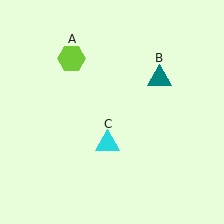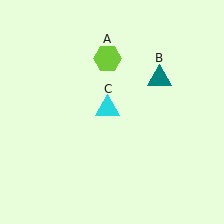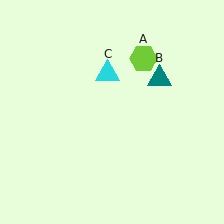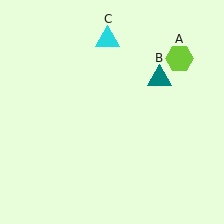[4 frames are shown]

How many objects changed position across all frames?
2 objects changed position: lime hexagon (object A), cyan triangle (object C).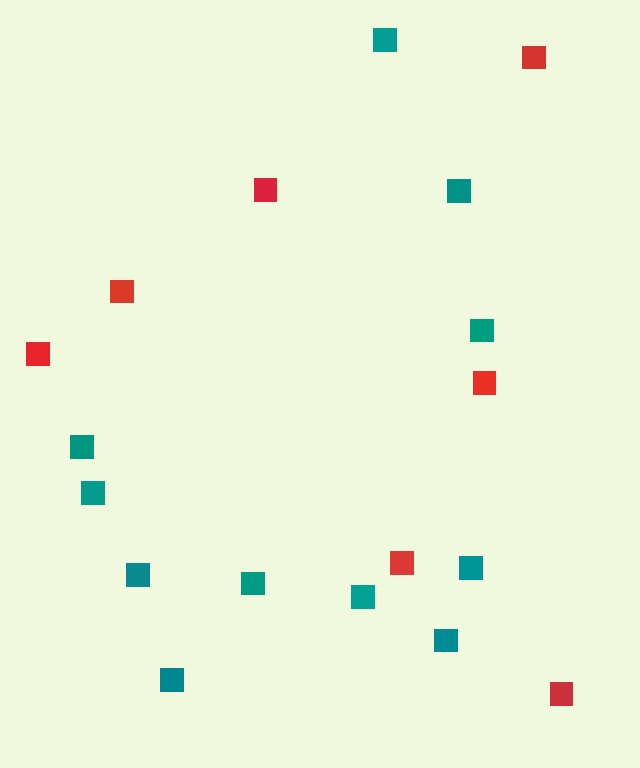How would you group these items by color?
There are 2 groups: one group of red squares (7) and one group of teal squares (11).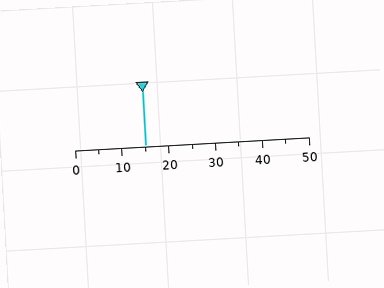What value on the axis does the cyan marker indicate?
The marker indicates approximately 15.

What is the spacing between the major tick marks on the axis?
The major ticks are spaced 10 apart.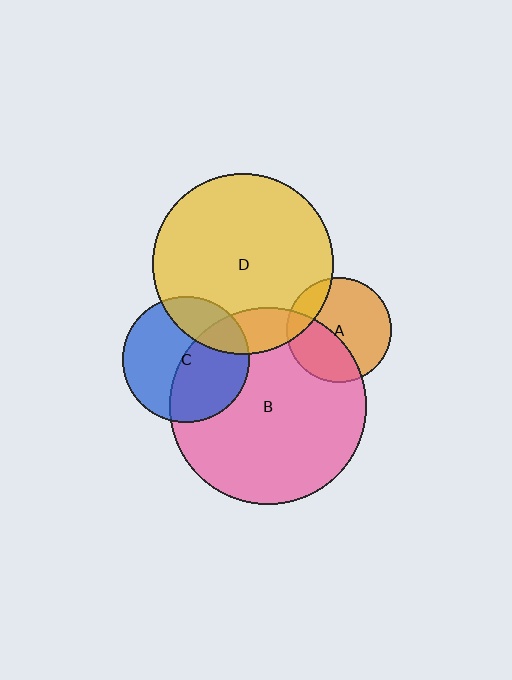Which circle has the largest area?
Circle B (pink).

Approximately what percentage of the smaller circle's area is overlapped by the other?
Approximately 40%.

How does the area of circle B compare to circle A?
Approximately 3.5 times.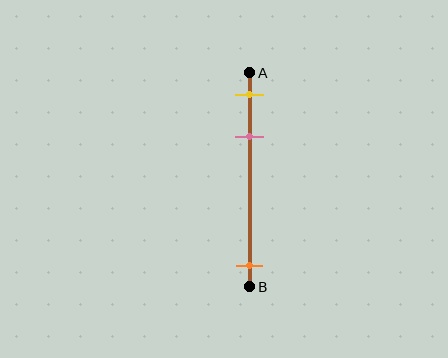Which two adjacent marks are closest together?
The yellow and pink marks are the closest adjacent pair.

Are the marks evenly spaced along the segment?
No, the marks are not evenly spaced.